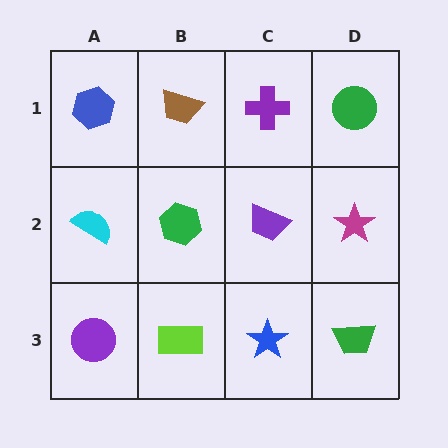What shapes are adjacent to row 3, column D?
A magenta star (row 2, column D), a blue star (row 3, column C).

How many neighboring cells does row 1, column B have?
3.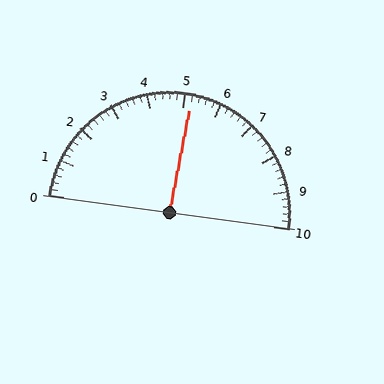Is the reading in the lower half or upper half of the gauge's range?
The reading is in the upper half of the range (0 to 10).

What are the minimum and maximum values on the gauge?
The gauge ranges from 0 to 10.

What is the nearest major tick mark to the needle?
The nearest major tick mark is 5.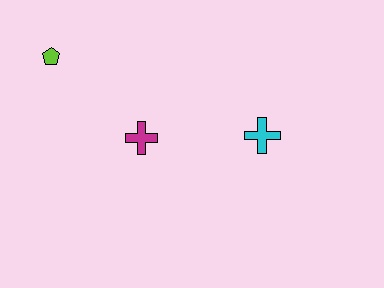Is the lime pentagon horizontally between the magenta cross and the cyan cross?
No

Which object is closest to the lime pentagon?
The magenta cross is closest to the lime pentagon.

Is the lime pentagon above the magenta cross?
Yes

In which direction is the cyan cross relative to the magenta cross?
The cyan cross is to the right of the magenta cross.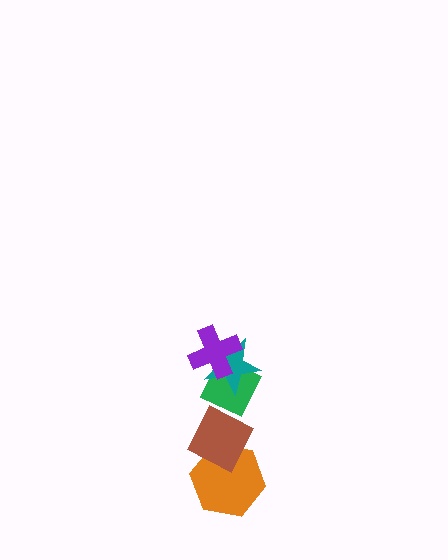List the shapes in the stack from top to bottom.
From top to bottom: the purple cross, the teal star, the green diamond, the brown diamond, the orange hexagon.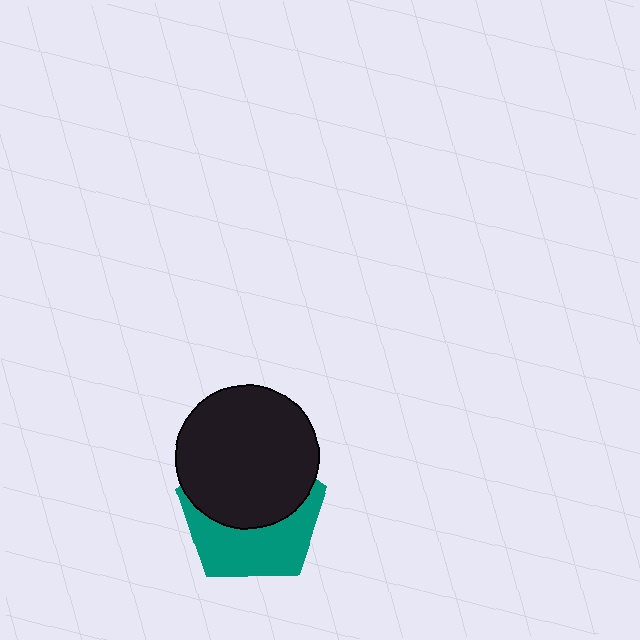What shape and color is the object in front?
The object in front is a black circle.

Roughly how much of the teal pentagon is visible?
About half of it is visible (roughly 47%).